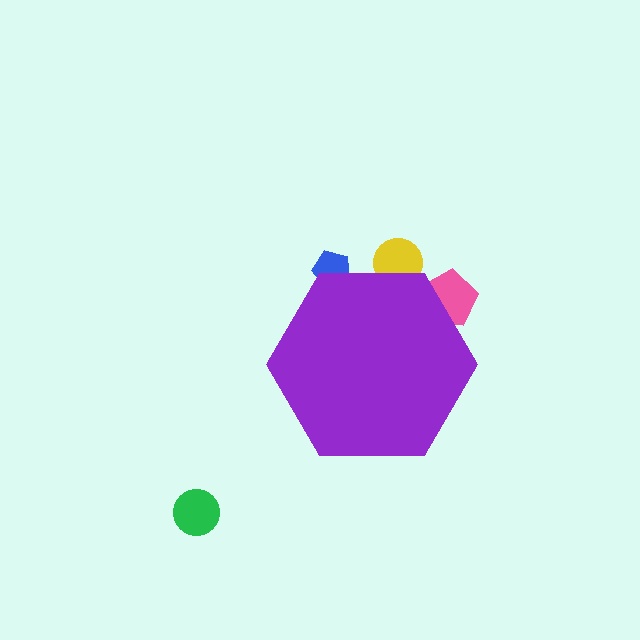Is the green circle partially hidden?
No, the green circle is fully visible.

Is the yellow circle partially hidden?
Yes, the yellow circle is partially hidden behind the purple hexagon.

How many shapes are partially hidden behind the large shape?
3 shapes are partially hidden.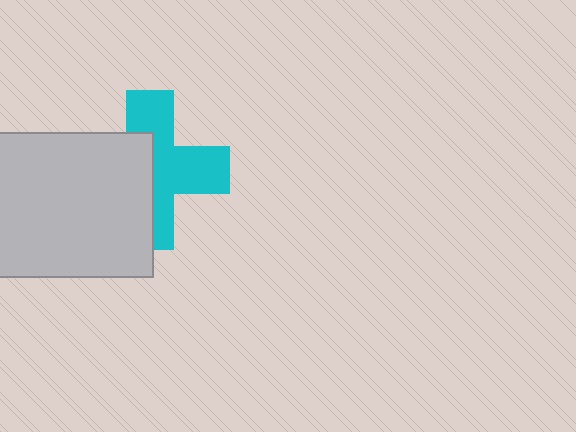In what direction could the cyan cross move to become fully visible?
The cyan cross could move right. That would shift it out from behind the light gray rectangle entirely.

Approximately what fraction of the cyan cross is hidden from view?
Roughly 46% of the cyan cross is hidden behind the light gray rectangle.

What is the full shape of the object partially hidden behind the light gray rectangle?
The partially hidden object is a cyan cross.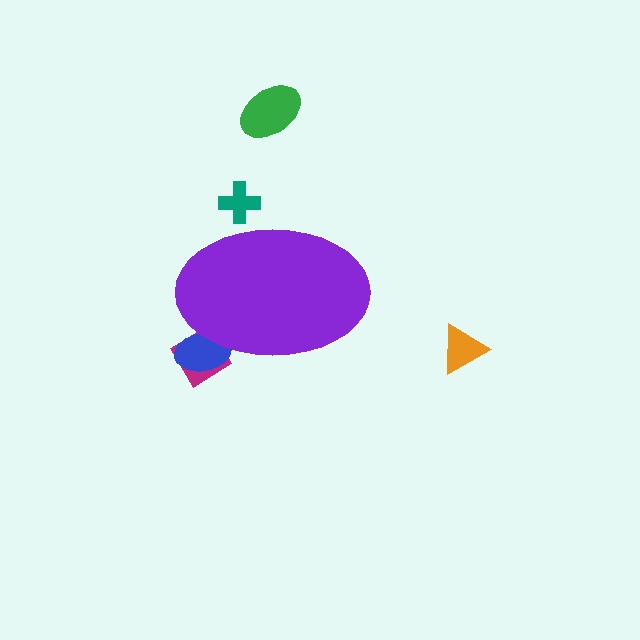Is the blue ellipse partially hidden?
Yes, the blue ellipse is partially hidden behind the purple ellipse.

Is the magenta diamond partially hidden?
Yes, the magenta diamond is partially hidden behind the purple ellipse.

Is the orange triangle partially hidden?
No, the orange triangle is fully visible.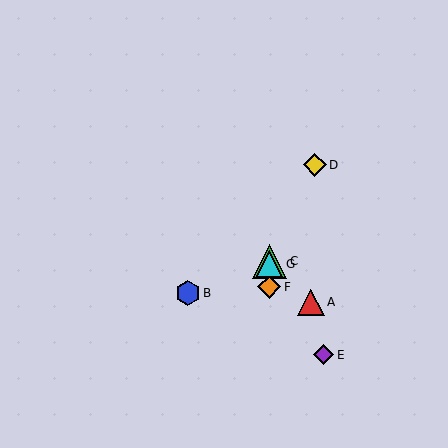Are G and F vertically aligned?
Yes, both are at x≈269.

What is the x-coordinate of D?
Object D is at x≈315.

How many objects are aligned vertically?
3 objects (C, F, G) are aligned vertically.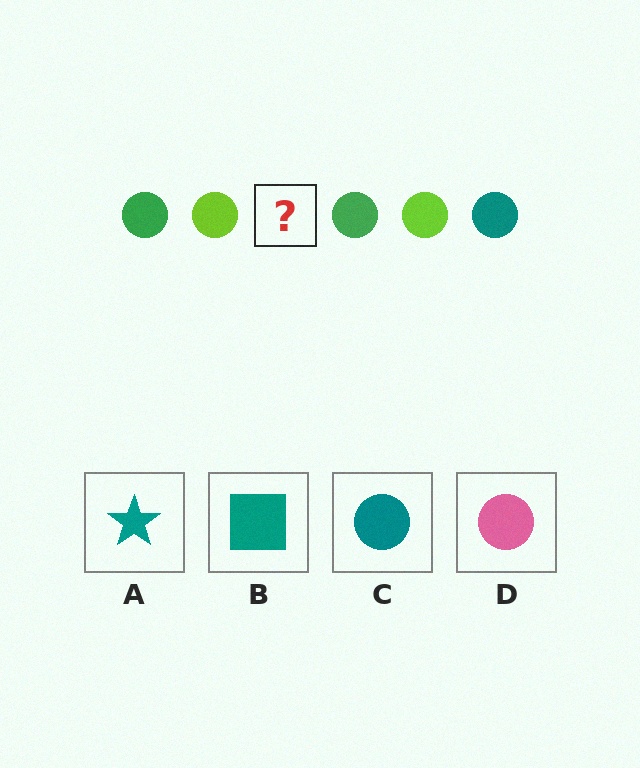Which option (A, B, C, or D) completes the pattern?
C.